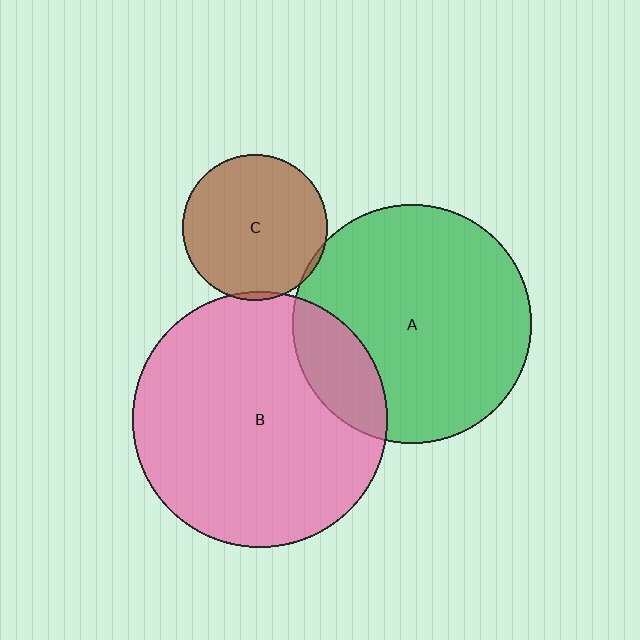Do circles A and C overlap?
Yes.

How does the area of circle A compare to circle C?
Approximately 2.7 times.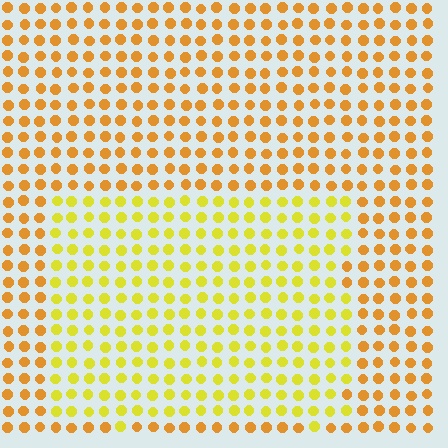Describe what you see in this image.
The image is filled with small orange elements in a uniform arrangement. A rectangle-shaped region is visible where the elements are tinted to a slightly different hue, forming a subtle color boundary.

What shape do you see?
I see a rectangle.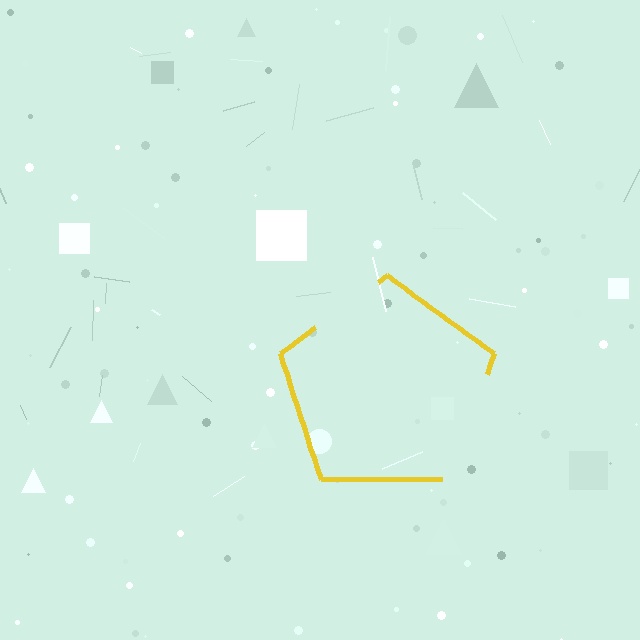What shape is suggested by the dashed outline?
The dashed outline suggests a pentagon.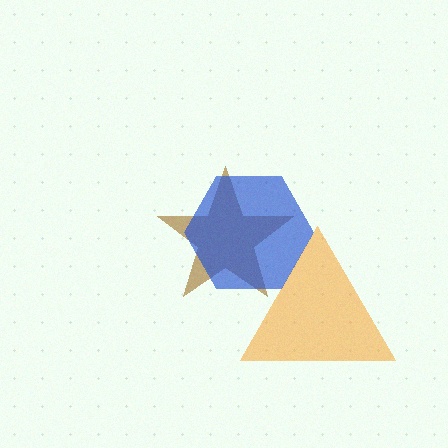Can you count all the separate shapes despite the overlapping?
Yes, there are 3 separate shapes.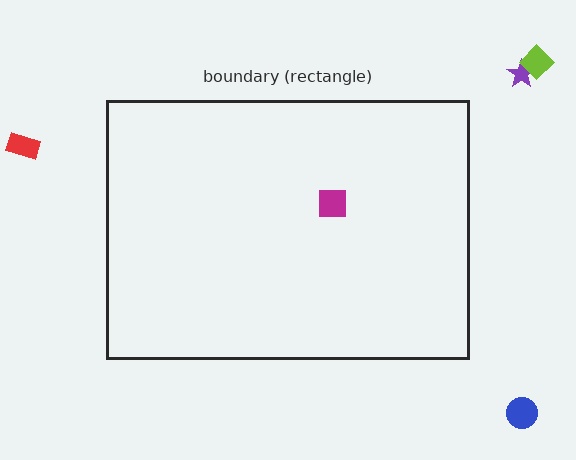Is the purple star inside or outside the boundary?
Outside.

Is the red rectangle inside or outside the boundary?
Outside.